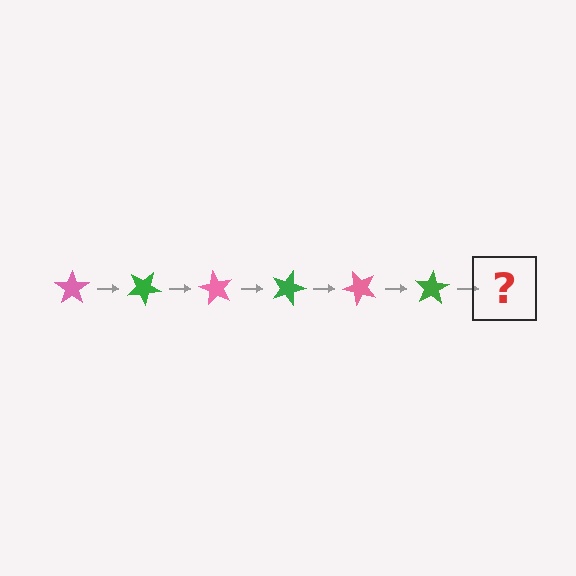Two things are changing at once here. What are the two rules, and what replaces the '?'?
The two rules are that it rotates 30 degrees each step and the color cycles through pink and green. The '?' should be a pink star, rotated 180 degrees from the start.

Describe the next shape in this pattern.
It should be a pink star, rotated 180 degrees from the start.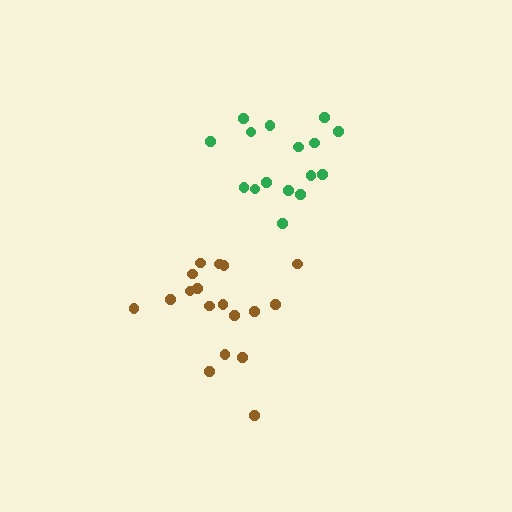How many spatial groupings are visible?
There are 2 spatial groupings.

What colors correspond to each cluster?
The clusters are colored: green, brown.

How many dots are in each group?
Group 1: 16 dots, Group 2: 18 dots (34 total).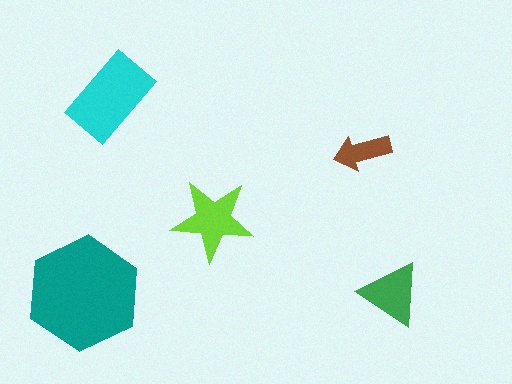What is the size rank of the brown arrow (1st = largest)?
5th.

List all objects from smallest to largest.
The brown arrow, the green triangle, the lime star, the cyan rectangle, the teal hexagon.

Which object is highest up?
The cyan rectangle is topmost.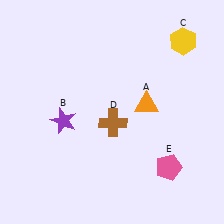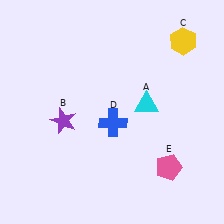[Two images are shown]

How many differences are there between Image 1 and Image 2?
There are 2 differences between the two images.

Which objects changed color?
A changed from orange to cyan. D changed from brown to blue.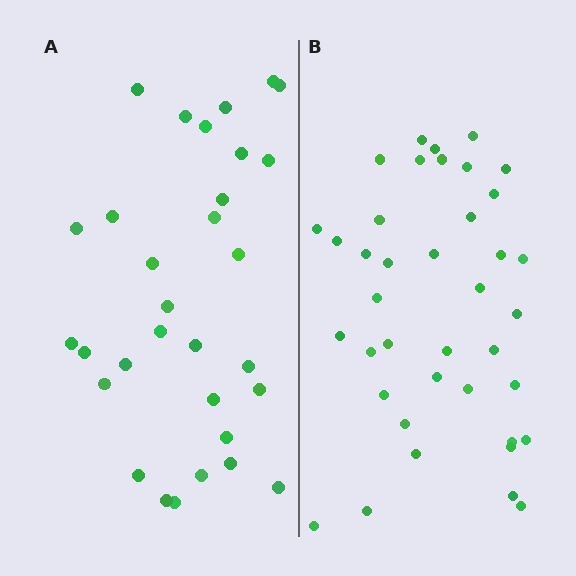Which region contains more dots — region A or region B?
Region B (the right region) has more dots.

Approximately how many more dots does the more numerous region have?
Region B has roughly 8 or so more dots than region A.